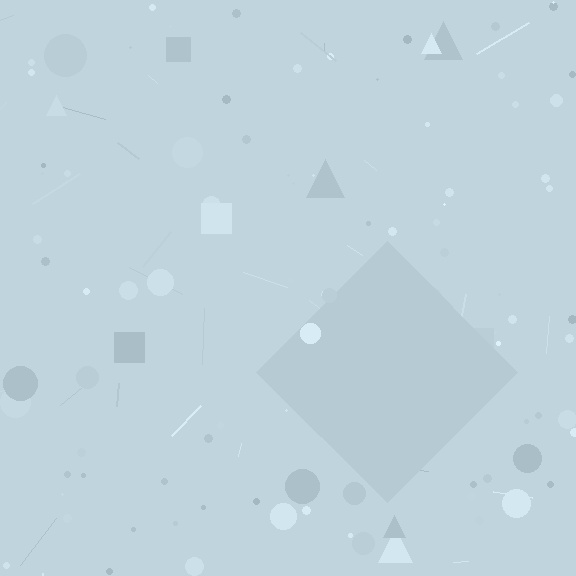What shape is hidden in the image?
A diamond is hidden in the image.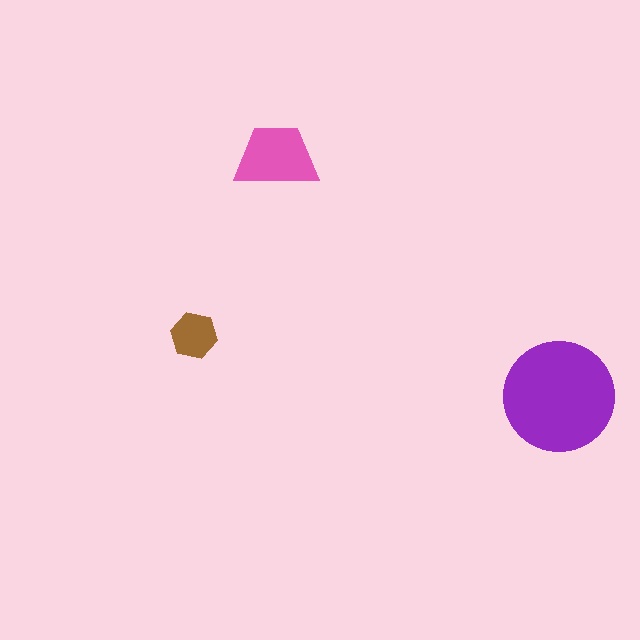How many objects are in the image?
There are 3 objects in the image.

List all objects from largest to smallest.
The purple circle, the pink trapezoid, the brown hexagon.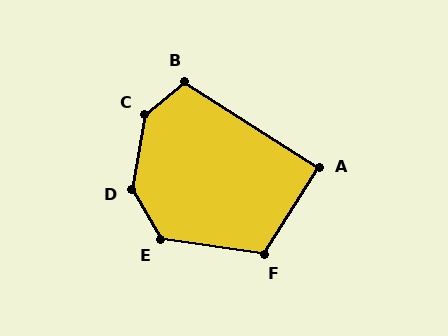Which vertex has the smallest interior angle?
A, at approximately 90 degrees.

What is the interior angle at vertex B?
Approximately 107 degrees (obtuse).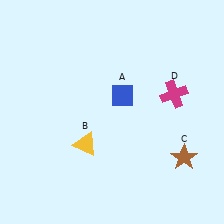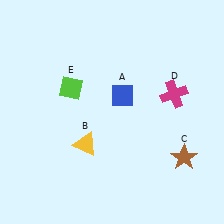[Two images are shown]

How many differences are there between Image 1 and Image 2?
There is 1 difference between the two images.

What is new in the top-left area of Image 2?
A lime diamond (E) was added in the top-left area of Image 2.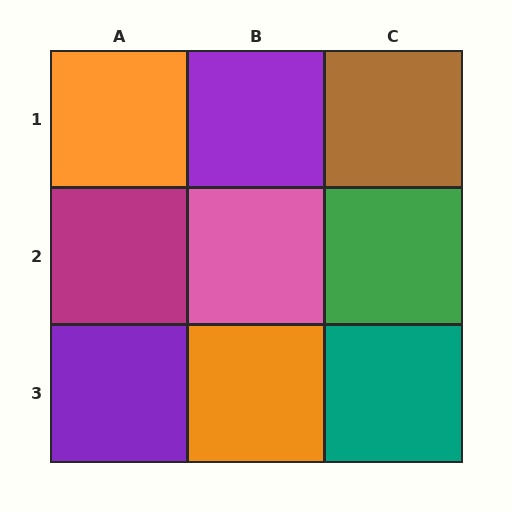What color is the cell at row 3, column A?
Purple.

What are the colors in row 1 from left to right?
Orange, purple, brown.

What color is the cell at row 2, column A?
Magenta.